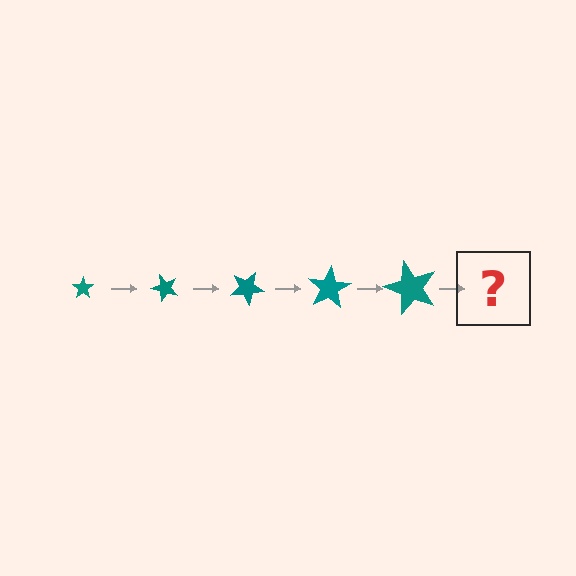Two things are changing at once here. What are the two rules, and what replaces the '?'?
The two rules are that the star grows larger each step and it rotates 50 degrees each step. The '?' should be a star, larger than the previous one and rotated 250 degrees from the start.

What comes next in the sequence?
The next element should be a star, larger than the previous one and rotated 250 degrees from the start.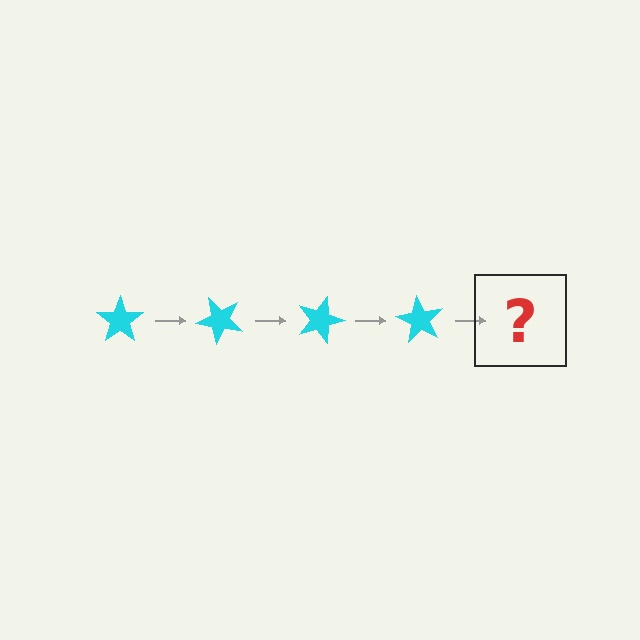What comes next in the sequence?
The next element should be a cyan star rotated 180 degrees.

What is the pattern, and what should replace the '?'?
The pattern is that the star rotates 45 degrees each step. The '?' should be a cyan star rotated 180 degrees.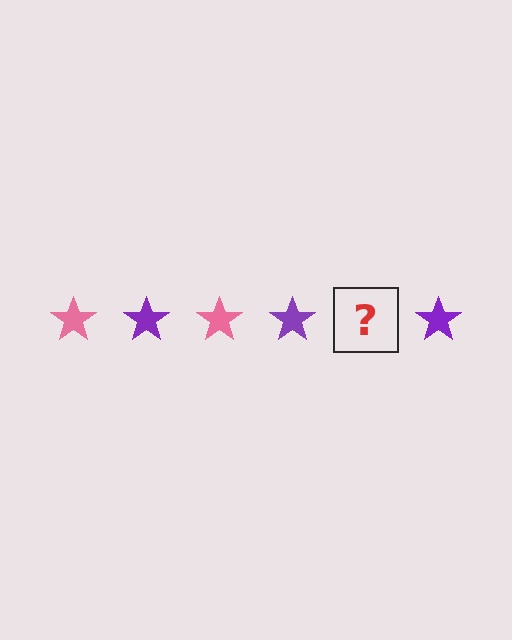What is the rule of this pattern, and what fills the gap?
The rule is that the pattern cycles through pink, purple stars. The gap should be filled with a pink star.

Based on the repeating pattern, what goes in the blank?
The blank should be a pink star.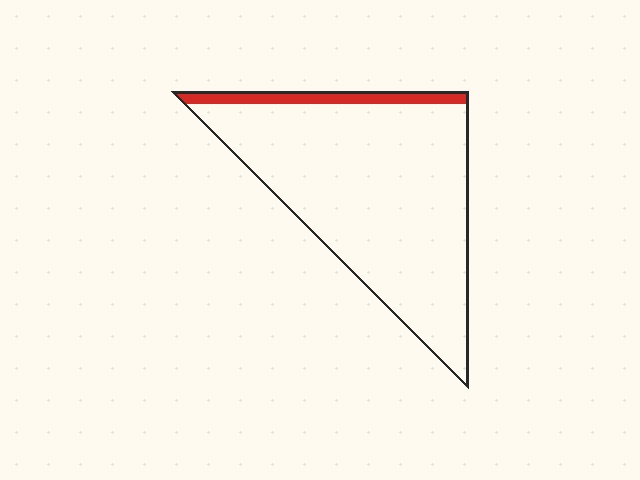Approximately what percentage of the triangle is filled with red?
Approximately 10%.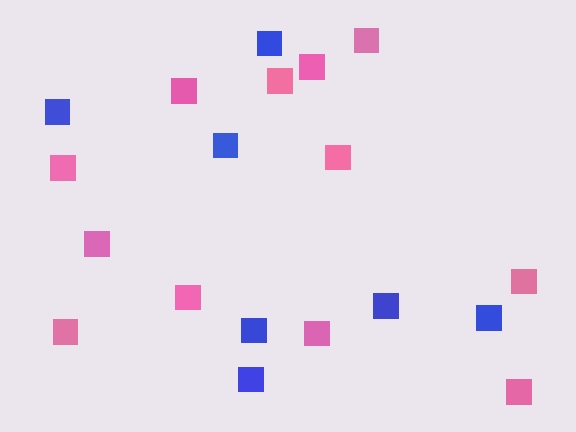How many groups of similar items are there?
There are 2 groups: one group of blue squares (7) and one group of pink squares (12).